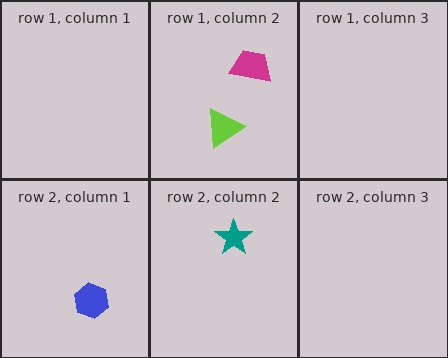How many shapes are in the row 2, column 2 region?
1.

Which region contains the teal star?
The row 2, column 2 region.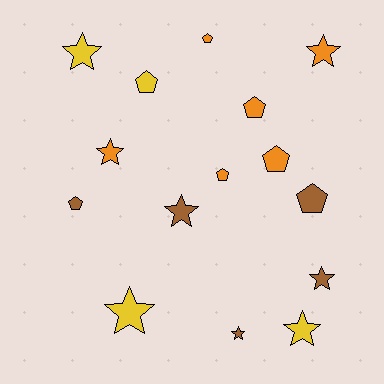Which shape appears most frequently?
Star, with 8 objects.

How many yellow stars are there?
There are 3 yellow stars.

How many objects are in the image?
There are 15 objects.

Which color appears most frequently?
Orange, with 6 objects.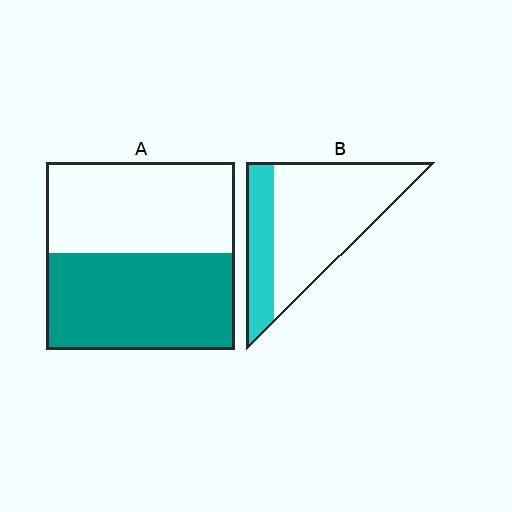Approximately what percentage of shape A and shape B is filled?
A is approximately 50% and B is approximately 25%.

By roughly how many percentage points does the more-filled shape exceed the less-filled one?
By roughly 25 percentage points (A over B).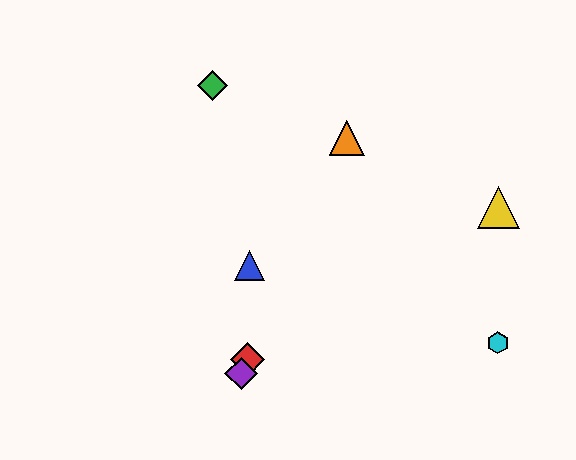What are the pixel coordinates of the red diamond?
The red diamond is at (247, 360).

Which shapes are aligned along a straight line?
The red diamond, the purple diamond, the orange triangle are aligned along a straight line.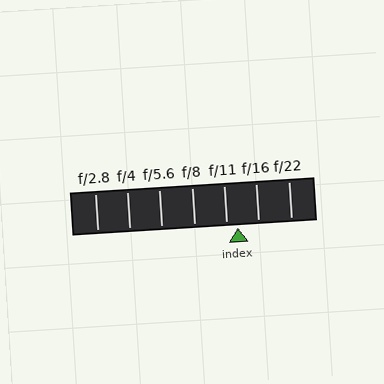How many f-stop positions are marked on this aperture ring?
There are 7 f-stop positions marked.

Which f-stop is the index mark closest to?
The index mark is closest to f/11.